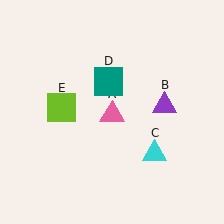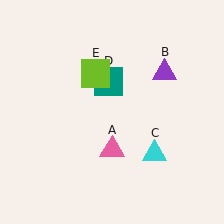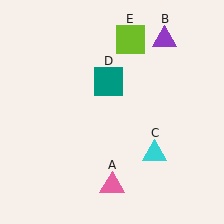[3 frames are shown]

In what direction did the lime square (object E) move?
The lime square (object E) moved up and to the right.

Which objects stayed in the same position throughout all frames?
Cyan triangle (object C) and teal square (object D) remained stationary.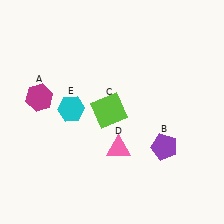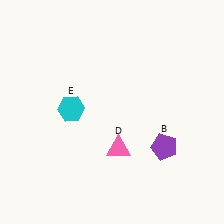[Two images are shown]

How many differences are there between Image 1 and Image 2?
There are 2 differences between the two images.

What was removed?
The lime square (C), the magenta hexagon (A) were removed in Image 2.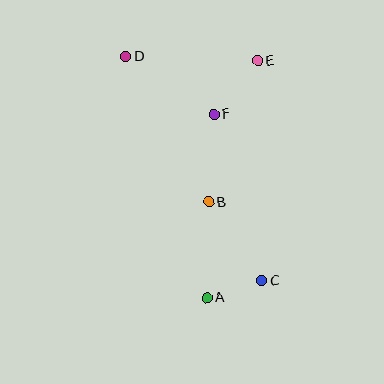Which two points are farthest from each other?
Points C and D are farthest from each other.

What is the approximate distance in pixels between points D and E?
The distance between D and E is approximately 132 pixels.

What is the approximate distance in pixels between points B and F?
The distance between B and F is approximately 88 pixels.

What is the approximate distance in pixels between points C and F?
The distance between C and F is approximately 174 pixels.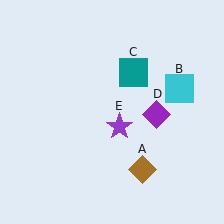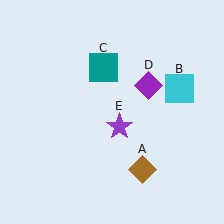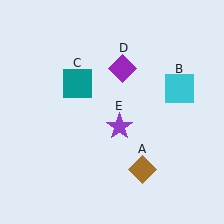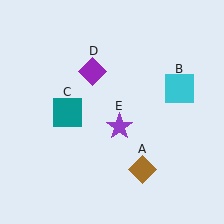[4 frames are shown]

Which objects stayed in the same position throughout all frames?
Brown diamond (object A) and cyan square (object B) and purple star (object E) remained stationary.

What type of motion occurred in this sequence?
The teal square (object C), purple diamond (object D) rotated counterclockwise around the center of the scene.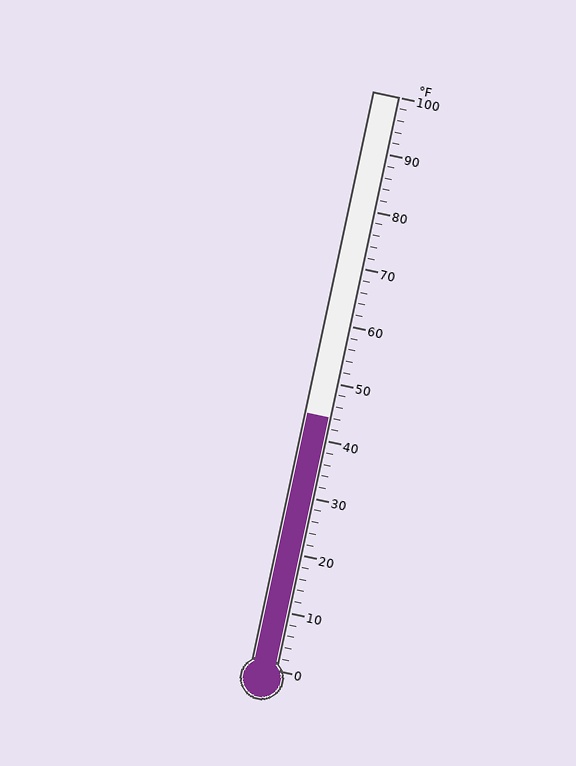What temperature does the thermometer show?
The thermometer shows approximately 44°F.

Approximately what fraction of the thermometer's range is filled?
The thermometer is filled to approximately 45% of its range.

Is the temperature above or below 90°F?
The temperature is below 90°F.